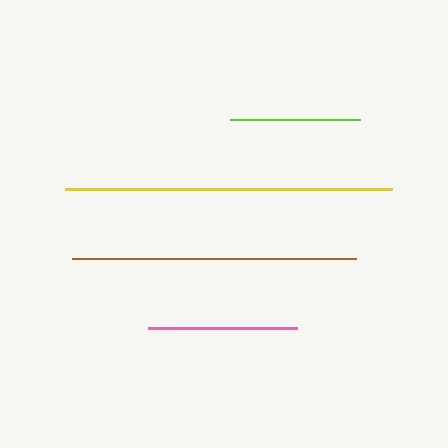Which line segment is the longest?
The yellow line is the longest at approximately 327 pixels.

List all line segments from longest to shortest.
From longest to shortest: yellow, brown, pink, lime.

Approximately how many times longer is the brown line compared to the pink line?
The brown line is approximately 1.9 times the length of the pink line.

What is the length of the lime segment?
The lime segment is approximately 130 pixels long.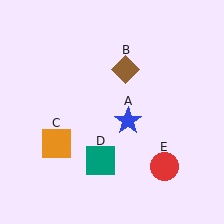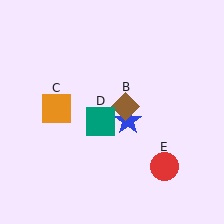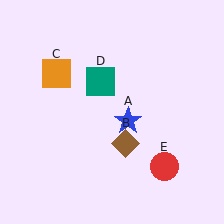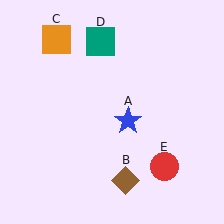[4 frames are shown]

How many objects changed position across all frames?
3 objects changed position: brown diamond (object B), orange square (object C), teal square (object D).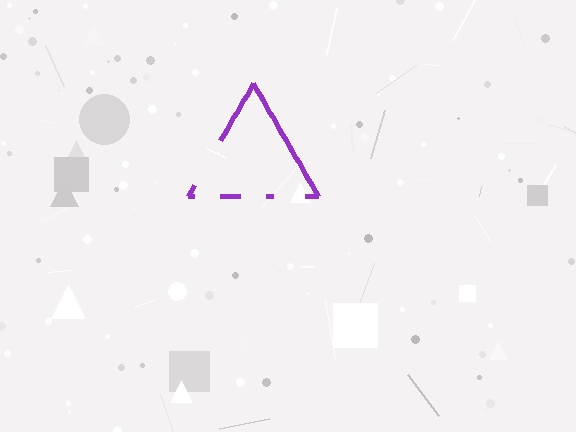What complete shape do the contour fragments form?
The contour fragments form a triangle.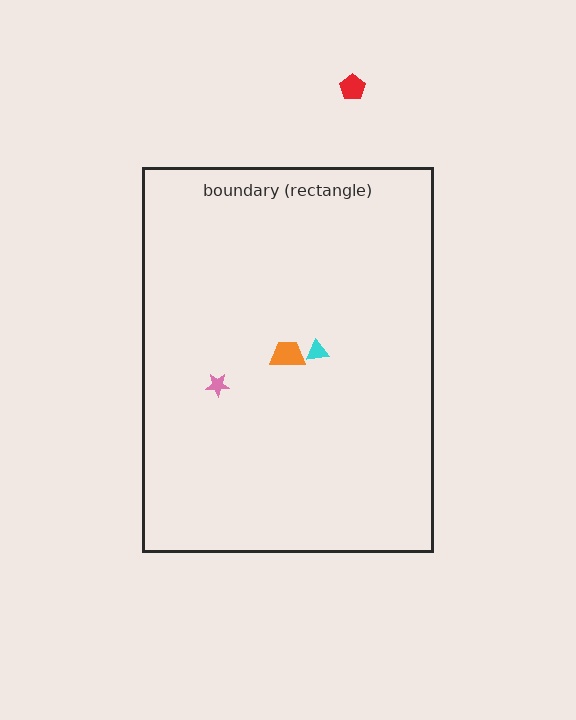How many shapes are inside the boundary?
3 inside, 1 outside.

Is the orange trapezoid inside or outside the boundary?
Inside.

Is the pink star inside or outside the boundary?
Inside.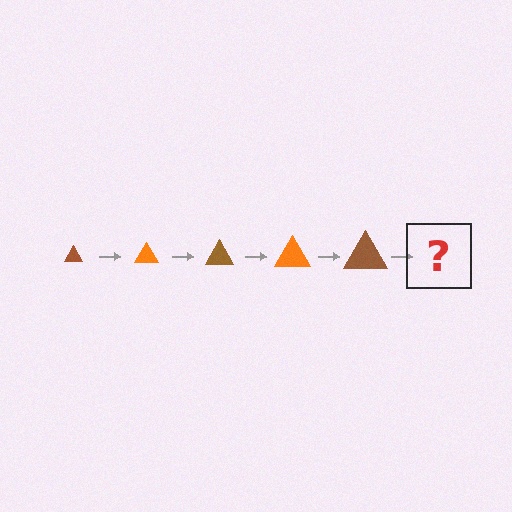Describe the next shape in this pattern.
It should be an orange triangle, larger than the previous one.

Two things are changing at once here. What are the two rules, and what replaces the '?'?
The two rules are that the triangle grows larger each step and the color cycles through brown and orange. The '?' should be an orange triangle, larger than the previous one.